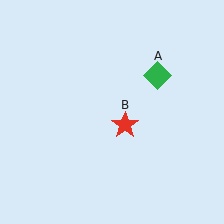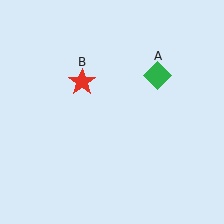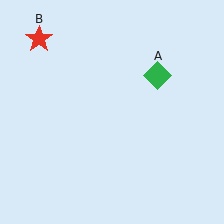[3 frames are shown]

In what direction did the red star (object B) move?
The red star (object B) moved up and to the left.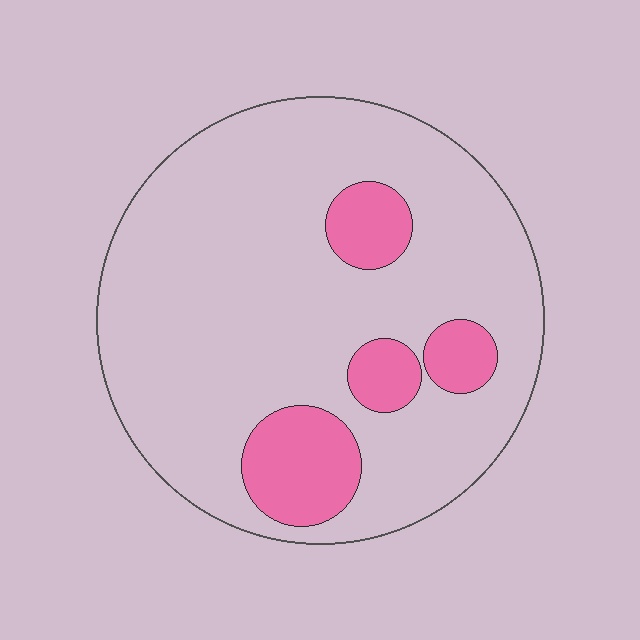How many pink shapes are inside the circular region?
4.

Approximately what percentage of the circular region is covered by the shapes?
Approximately 15%.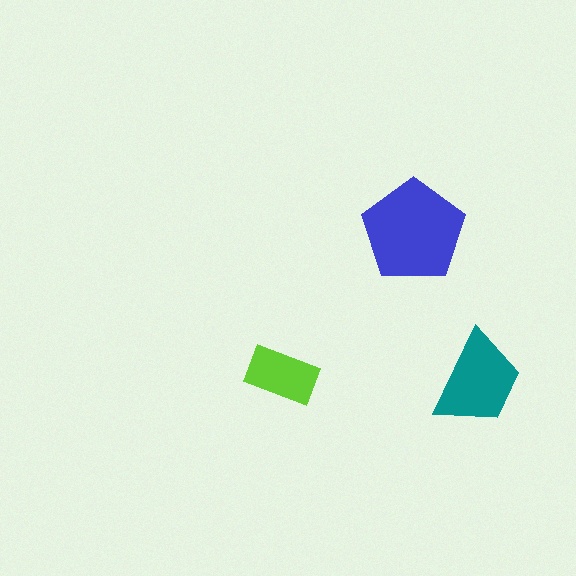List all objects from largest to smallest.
The blue pentagon, the teal trapezoid, the lime rectangle.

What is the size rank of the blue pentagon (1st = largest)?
1st.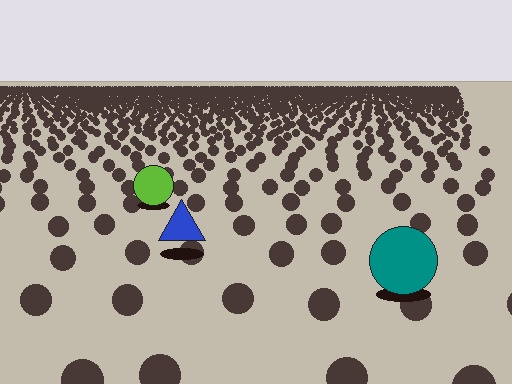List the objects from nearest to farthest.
From nearest to farthest: the teal circle, the blue triangle, the lime circle.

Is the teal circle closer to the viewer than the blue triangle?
Yes. The teal circle is closer — you can tell from the texture gradient: the ground texture is coarser near it.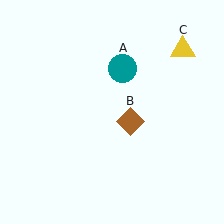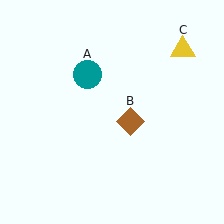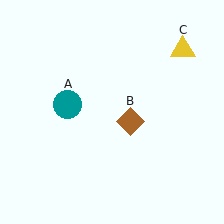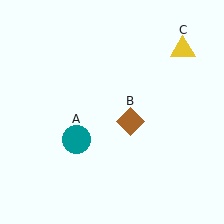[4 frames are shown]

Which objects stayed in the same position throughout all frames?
Brown diamond (object B) and yellow triangle (object C) remained stationary.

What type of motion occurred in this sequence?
The teal circle (object A) rotated counterclockwise around the center of the scene.